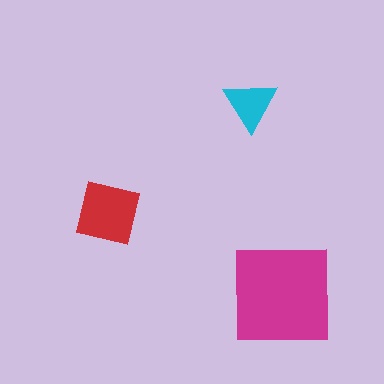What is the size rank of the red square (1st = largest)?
2nd.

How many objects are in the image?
There are 3 objects in the image.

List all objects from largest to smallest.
The magenta square, the red square, the cyan triangle.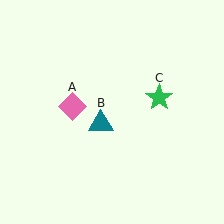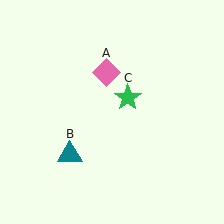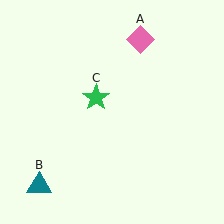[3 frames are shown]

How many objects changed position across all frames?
3 objects changed position: pink diamond (object A), teal triangle (object B), green star (object C).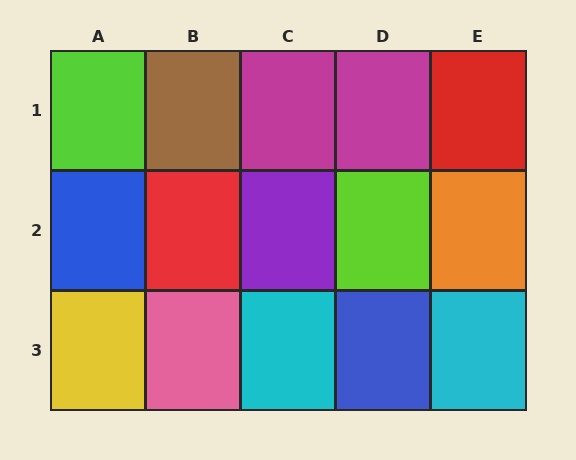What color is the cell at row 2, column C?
Purple.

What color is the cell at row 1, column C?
Magenta.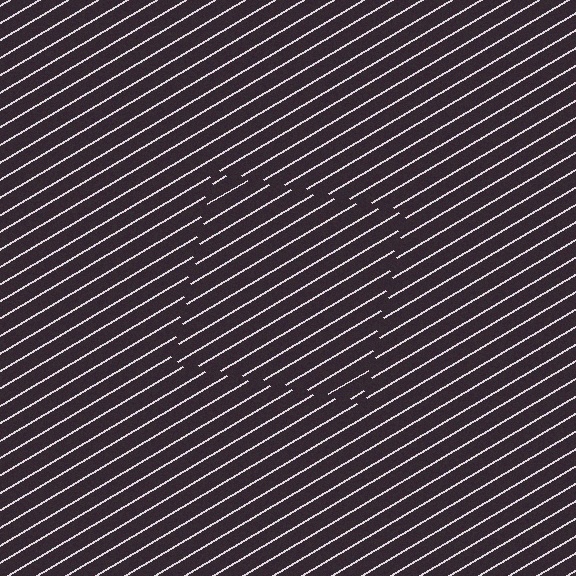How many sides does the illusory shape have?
4 sides — the line-ends trace a square.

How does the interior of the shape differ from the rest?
The interior of the shape contains the same grating, shifted by half a period — the contour is defined by the phase discontinuity where line-ends from the inner and outer gratings abut.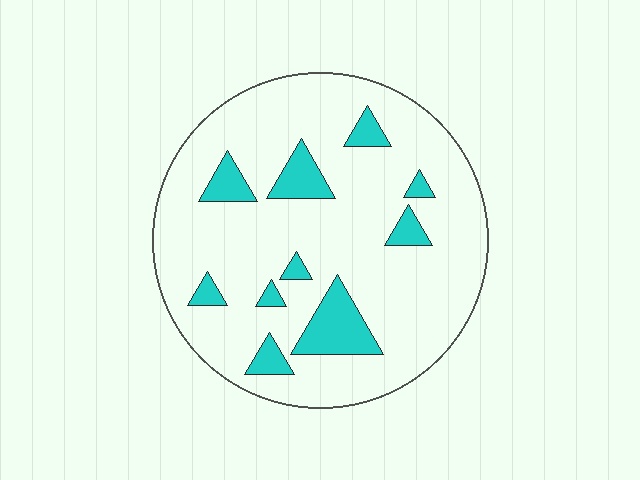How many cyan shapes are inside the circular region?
10.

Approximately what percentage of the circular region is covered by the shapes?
Approximately 15%.